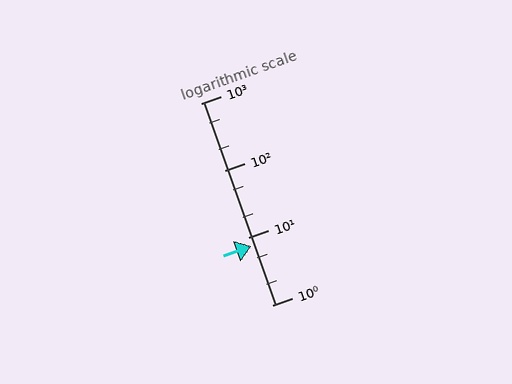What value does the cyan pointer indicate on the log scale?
The pointer indicates approximately 7.4.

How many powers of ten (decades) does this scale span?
The scale spans 3 decades, from 1 to 1000.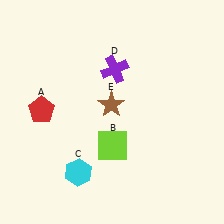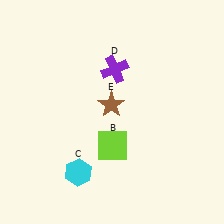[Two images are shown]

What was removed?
The red pentagon (A) was removed in Image 2.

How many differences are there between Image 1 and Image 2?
There is 1 difference between the two images.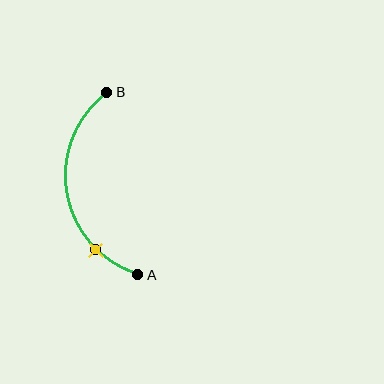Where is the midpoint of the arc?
The arc midpoint is the point on the curve farthest from the straight line joining A and B. It sits to the left of that line.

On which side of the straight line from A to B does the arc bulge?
The arc bulges to the left of the straight line connecting A and B.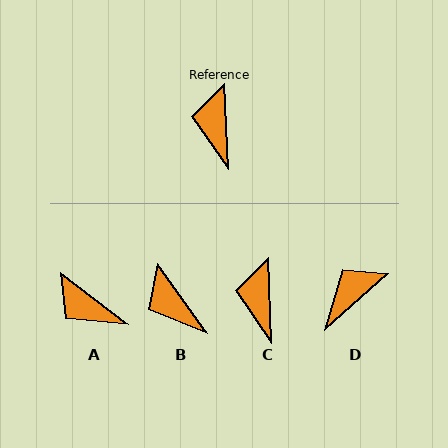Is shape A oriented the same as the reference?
No, it is off by about 50 degrees.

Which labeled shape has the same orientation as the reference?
C.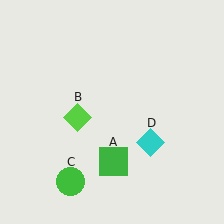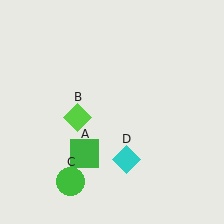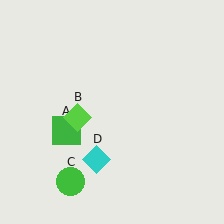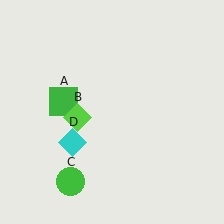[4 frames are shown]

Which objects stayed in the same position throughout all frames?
Lime diamond (object B) and green circle (object C) remained stationary.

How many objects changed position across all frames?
2 objects changed position: green square (object A), cyan diamond (object D).